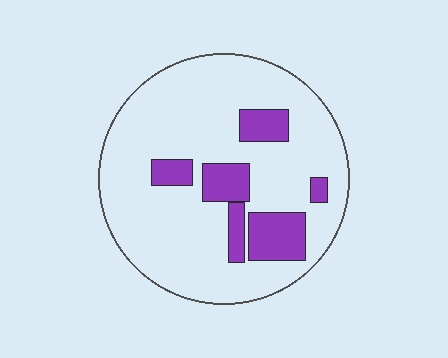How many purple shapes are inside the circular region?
6.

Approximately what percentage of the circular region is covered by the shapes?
Approximately 20%.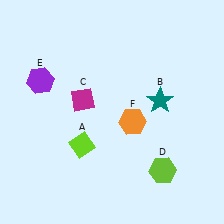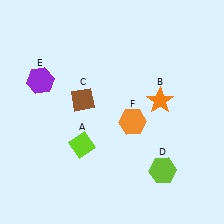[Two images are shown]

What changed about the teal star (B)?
In Image 1, B is teal. In Image 2, it changed to orange.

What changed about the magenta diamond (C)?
In Image 1, C is magenta. In Image 2, it changed to brown.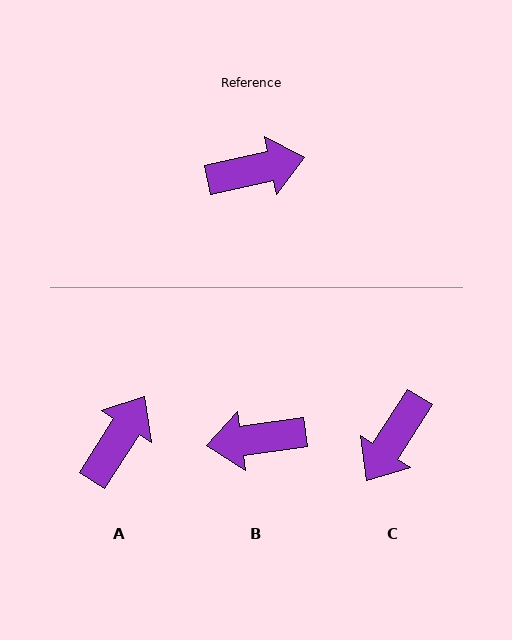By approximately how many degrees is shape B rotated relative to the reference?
Approximately 175 degrees counter-clockwise.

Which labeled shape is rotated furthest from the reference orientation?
B, about 175 degrees away.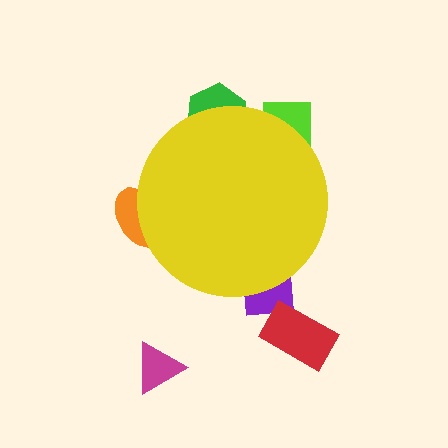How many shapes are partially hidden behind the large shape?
4 shapes are partially hidden.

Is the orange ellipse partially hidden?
Yes, the orange ellipse is partially hidden behind the yellow circle.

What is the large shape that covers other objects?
A yellow circle.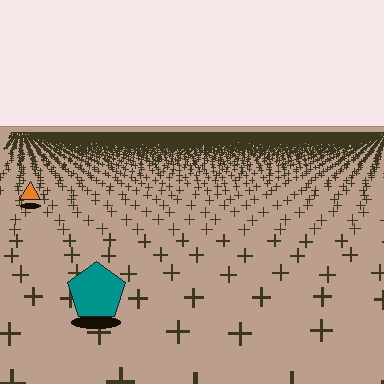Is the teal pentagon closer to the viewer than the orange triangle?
Yes. The teal pentagon is closer — you can tell from the texture gradient: the ground texture is coarser near it.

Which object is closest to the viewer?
The teal pentagon is closest. The texture marks near it are larger and more spread out.